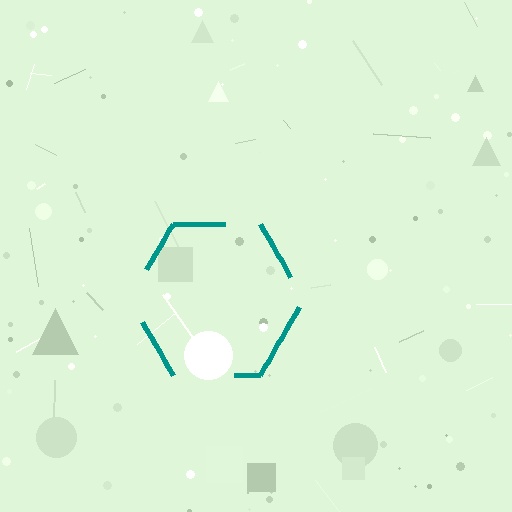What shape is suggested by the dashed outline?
The dashed outline suggests a hexagon.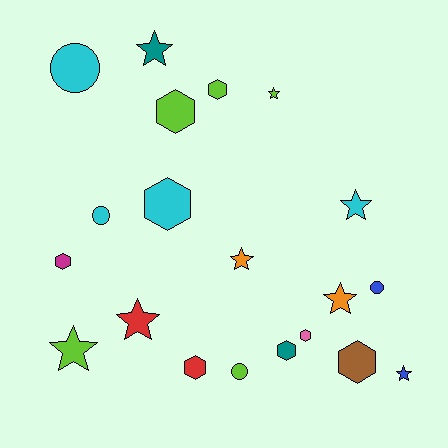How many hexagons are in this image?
There are 8 hexagons.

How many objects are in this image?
There are 20 objects.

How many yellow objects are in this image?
There are no yellow objects.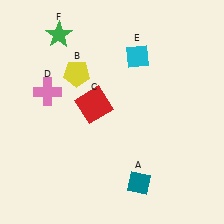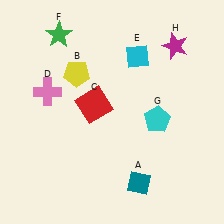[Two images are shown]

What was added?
A cyan pentagon (G), a magenta star (H) were added in Image 2.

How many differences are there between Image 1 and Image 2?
There are 2 differences between the two images.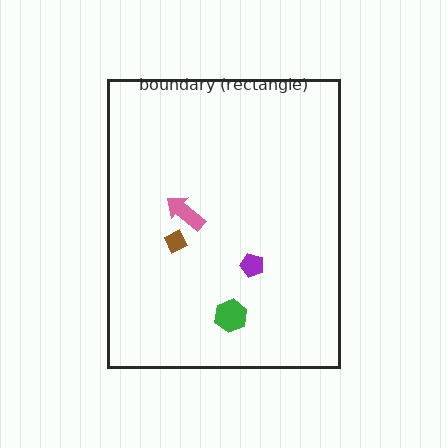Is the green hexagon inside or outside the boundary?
Inside.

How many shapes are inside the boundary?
4 inside, 0 outside.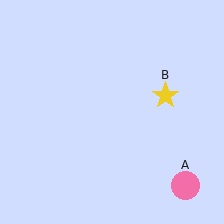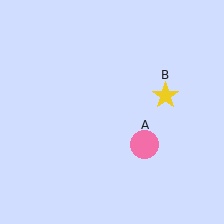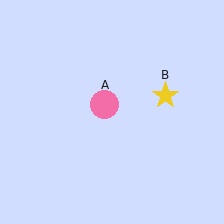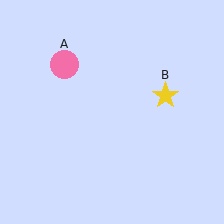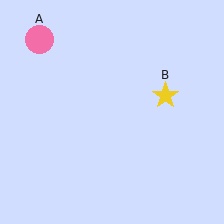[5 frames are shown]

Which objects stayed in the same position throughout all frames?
Yellow star (object B) remained stationary.